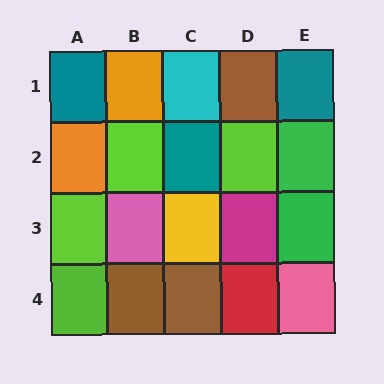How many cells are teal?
3 cells are teal.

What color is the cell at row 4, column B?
Brown.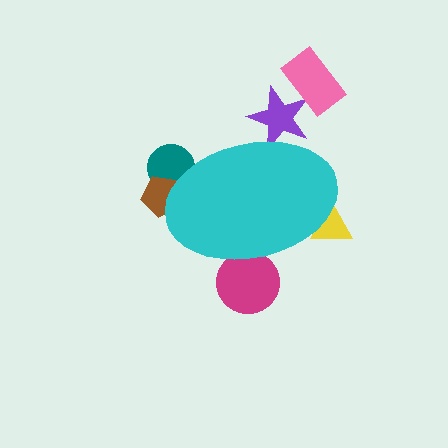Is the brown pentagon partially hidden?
Yes, the brown pentagon is partially hidden behind the cyan ellipse.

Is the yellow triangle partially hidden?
Yes, the yellow triangle is partially hidden behind the cyan ellipse.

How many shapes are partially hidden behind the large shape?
5 shapes are partially hidden.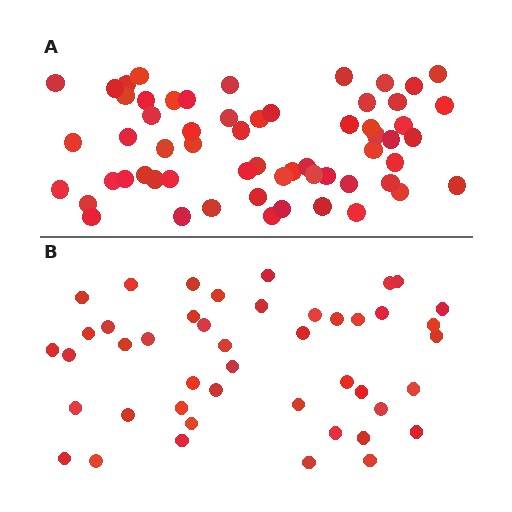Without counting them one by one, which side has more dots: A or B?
Region A (the top region) has more dots.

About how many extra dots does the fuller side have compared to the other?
Region A has approximately 15 more dots than region B.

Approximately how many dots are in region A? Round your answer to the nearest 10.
About 60 dots.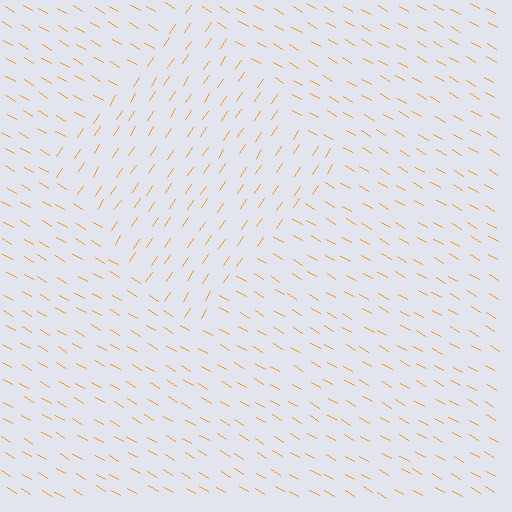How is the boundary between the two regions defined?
The boundary is defined purely by a change in line orientation (approximately 88 degrees difference). All lines are the same color and thickness.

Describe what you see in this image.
The image is filled with small orange line segments. A diamond region in the image has lines oriented differently from the surrounding lines, creating a visible texture boundary.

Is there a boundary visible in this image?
Yes, there is a texture boundary formed by a change in line orientation.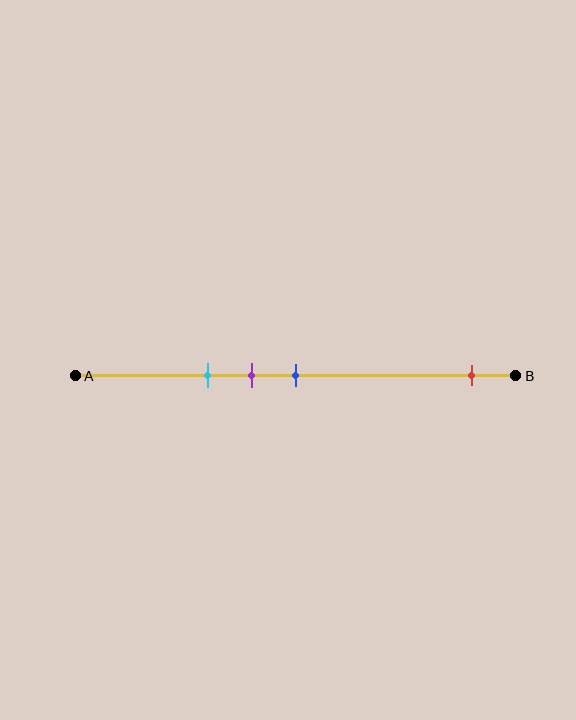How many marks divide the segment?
There are 4 marks dividing the segment.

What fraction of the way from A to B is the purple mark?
The purple mark is approximately 40% (0.4) of the way from A to B.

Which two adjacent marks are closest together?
The purple and blue marks are the closest adjacent pair.